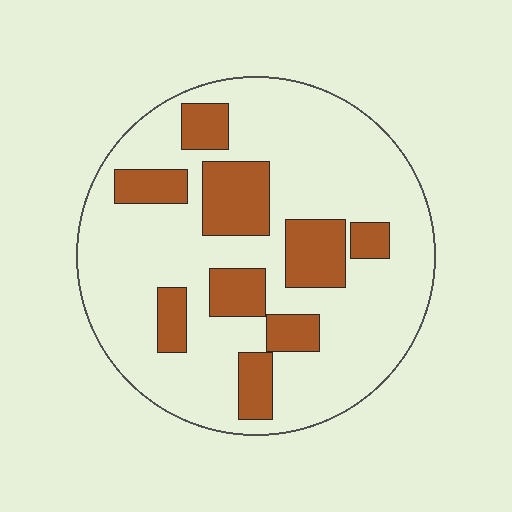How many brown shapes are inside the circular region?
9.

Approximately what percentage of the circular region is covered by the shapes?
Approximately 25%.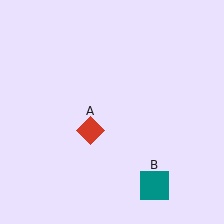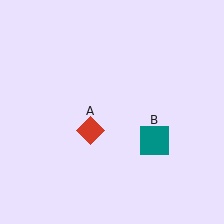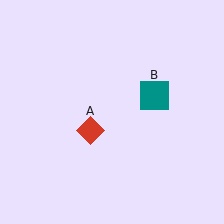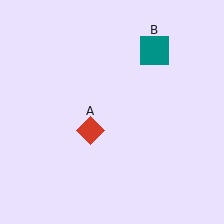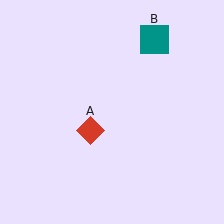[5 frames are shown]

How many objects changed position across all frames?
1 object changed position: teal square (object B).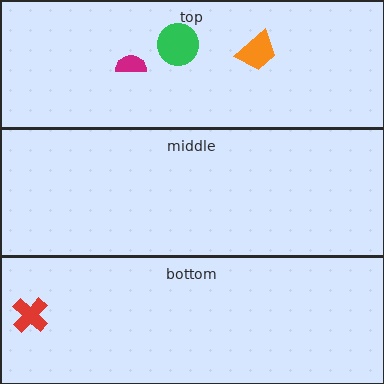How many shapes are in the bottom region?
1.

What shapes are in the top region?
The orange trapezoid, the magenta semicircle, the green circle.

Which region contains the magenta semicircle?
The top region.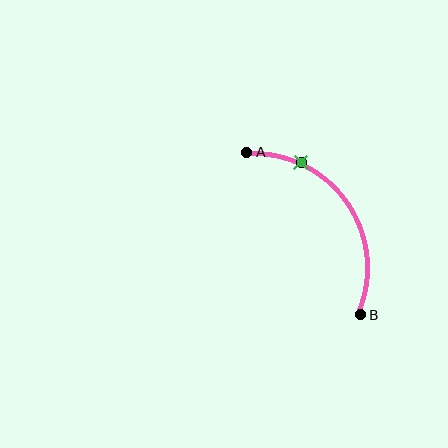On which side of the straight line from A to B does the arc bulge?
The arc bulges above and to the right of the straight line connecting A and B.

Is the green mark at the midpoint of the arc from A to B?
No. The green mark lies on the arc but is closer to endpoint A. The arc midpoint would be at the point on the curve equidistant along the arc from both A and B.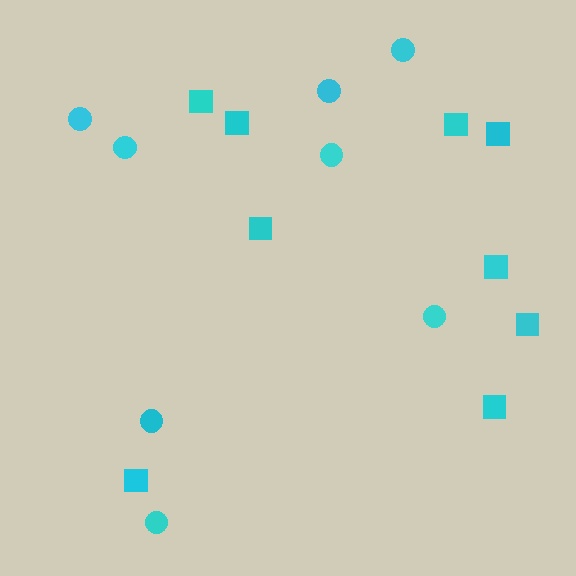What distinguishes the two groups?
There are 2 groups: one group of circles (8) and one group of squares (9).